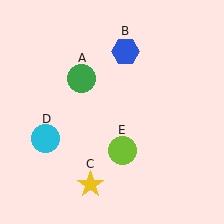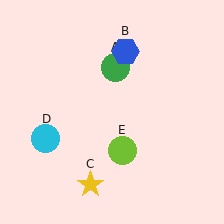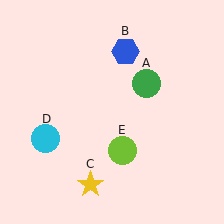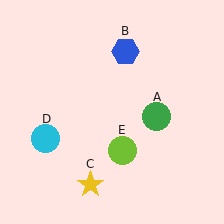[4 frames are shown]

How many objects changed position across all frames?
1 object changed position: green circle (object A).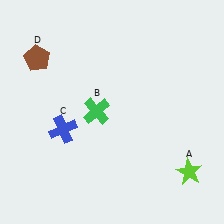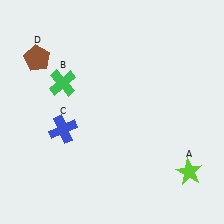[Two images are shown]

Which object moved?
The green cross (B) moved left.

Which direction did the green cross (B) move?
The green cross (B) moved left.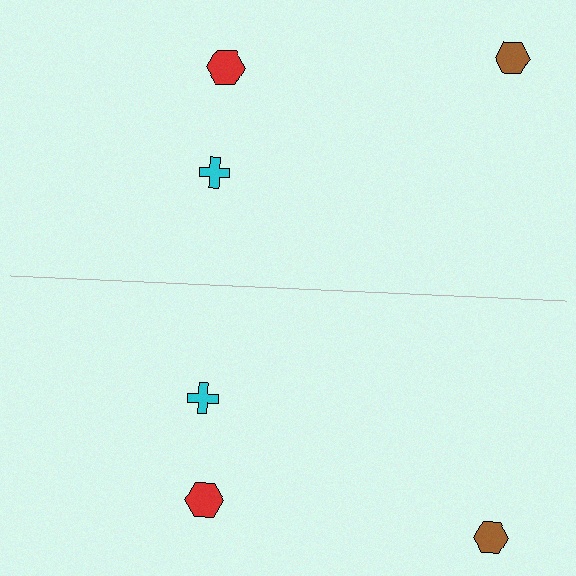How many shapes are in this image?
There are 6 shapes in this image.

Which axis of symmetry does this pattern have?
The pattern has a horizontal axis of symmetry running through the center of the image.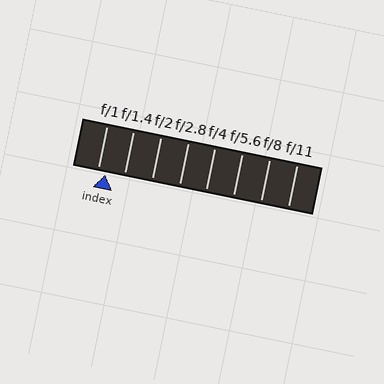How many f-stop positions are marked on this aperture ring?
There are 8 f-stop positions marked.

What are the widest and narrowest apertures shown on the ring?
The widest aperture shown is f/1 and the narrowest is f/11.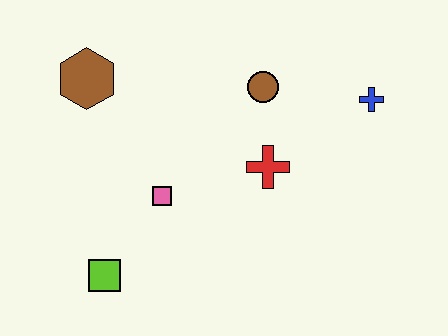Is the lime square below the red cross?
Yes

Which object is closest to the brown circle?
The red cross is closest to the brown circle.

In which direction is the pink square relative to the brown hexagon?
The pink square is below the brown hexagon.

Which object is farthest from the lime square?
The blue cross is farthest from the lime square.